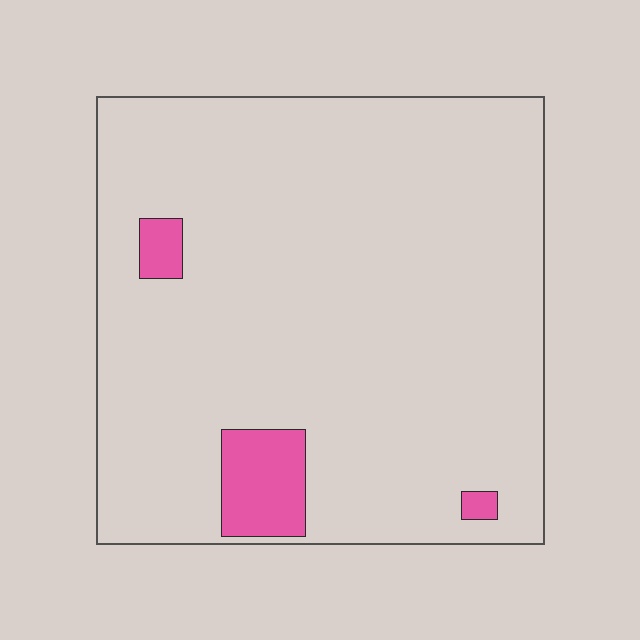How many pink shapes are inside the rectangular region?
3.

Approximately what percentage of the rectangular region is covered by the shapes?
Approximately 5%.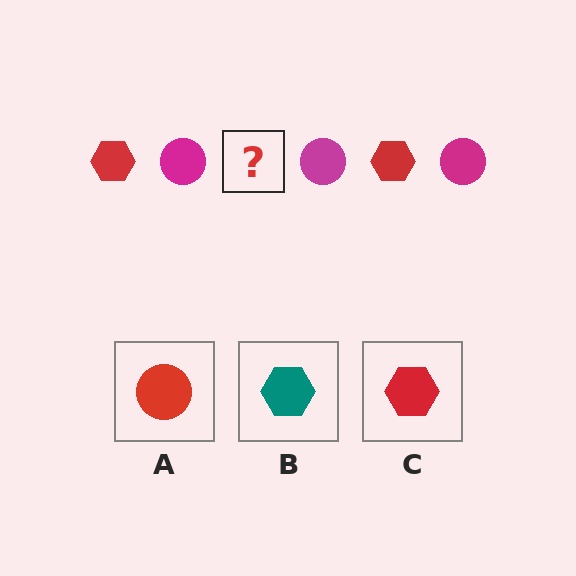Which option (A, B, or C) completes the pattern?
C.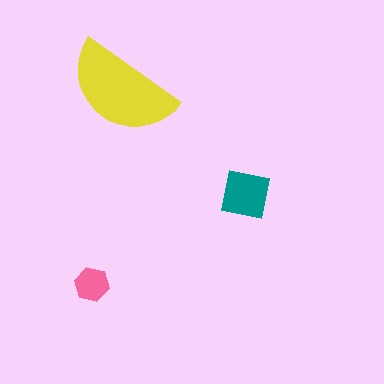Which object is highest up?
The yellow semicircle is topmost.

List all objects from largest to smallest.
The yellow semicircle, the teal square, the pink hexagon.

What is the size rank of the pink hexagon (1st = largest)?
3rd.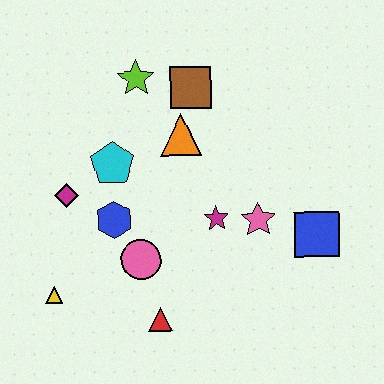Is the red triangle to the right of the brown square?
No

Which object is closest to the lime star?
The brown square is closest to the lime star.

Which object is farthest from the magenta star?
The yellow triangle is farthest from the magenta star.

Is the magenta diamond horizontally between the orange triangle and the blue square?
No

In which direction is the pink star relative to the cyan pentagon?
The pink star is to the right of the cyan pentagon.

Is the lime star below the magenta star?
No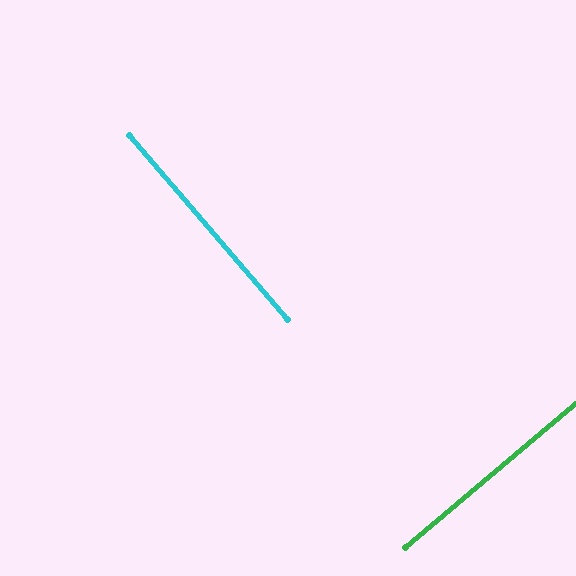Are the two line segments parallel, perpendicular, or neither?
Perpendicular — they meet at approximately 90°.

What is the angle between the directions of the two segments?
Approximately 90 degrees.